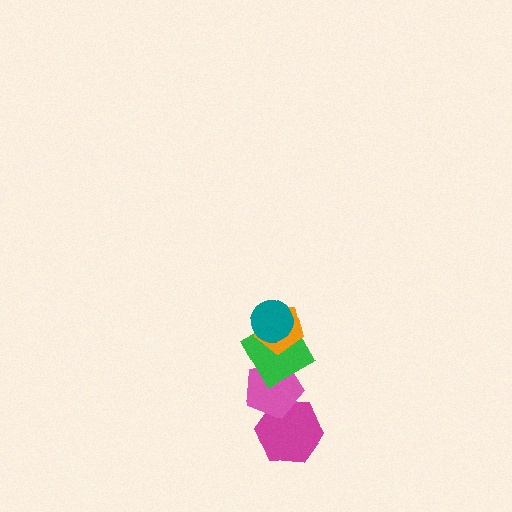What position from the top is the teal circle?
The teal circle is 1st from the top.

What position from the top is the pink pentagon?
The pink pentagon is 4th from the top.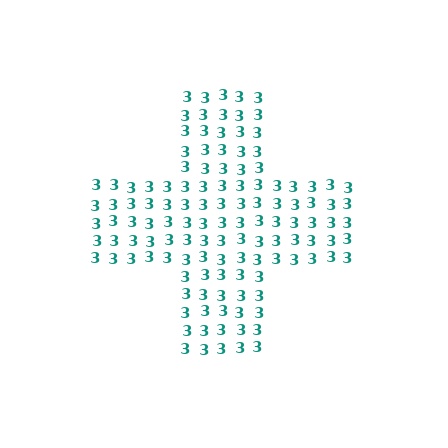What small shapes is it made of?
It is made of small digit 3's.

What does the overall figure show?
The overall figure shows a cross.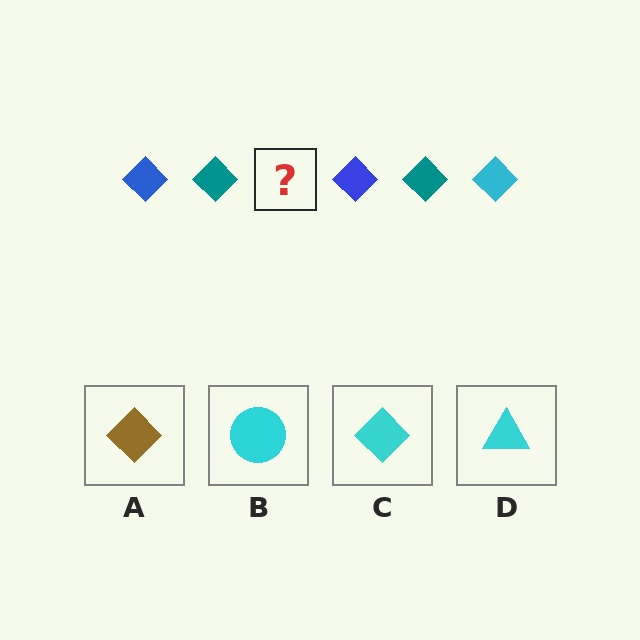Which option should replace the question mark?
Option C.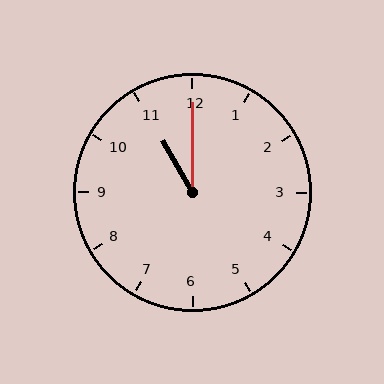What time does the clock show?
11:00.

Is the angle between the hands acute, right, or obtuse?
It is acute.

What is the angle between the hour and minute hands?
Approximately 30 degrees.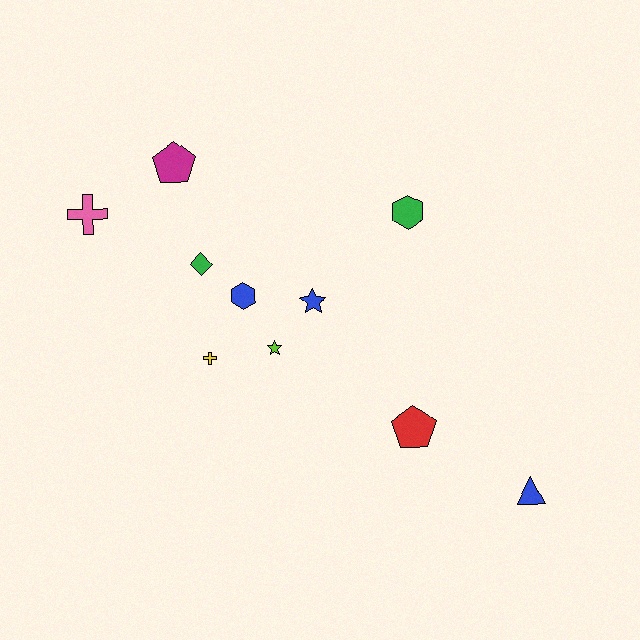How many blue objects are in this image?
There are 3 blue objects.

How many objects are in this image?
There are 10 objects.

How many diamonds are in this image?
There is 1 diamond.